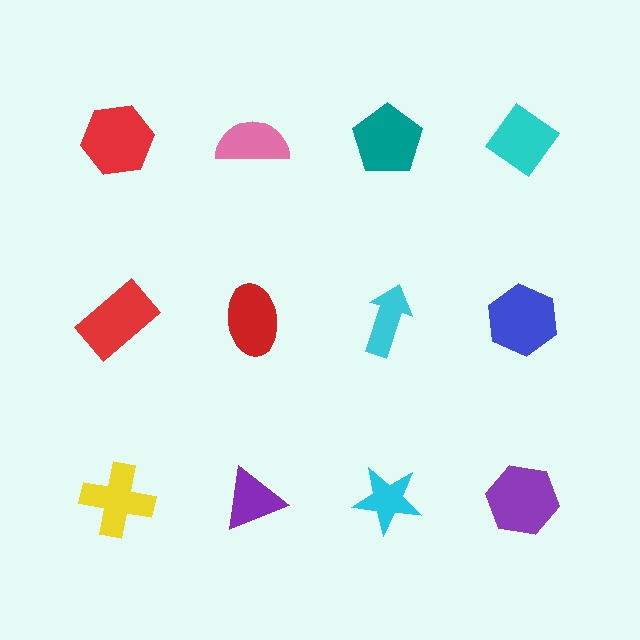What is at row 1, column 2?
A pink semicircle.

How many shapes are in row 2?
4 shapes.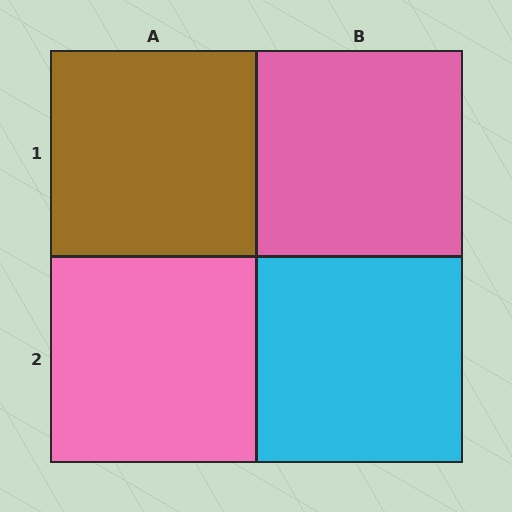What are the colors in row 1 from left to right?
Brown, pink.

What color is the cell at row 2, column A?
Pink.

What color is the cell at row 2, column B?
Cyan.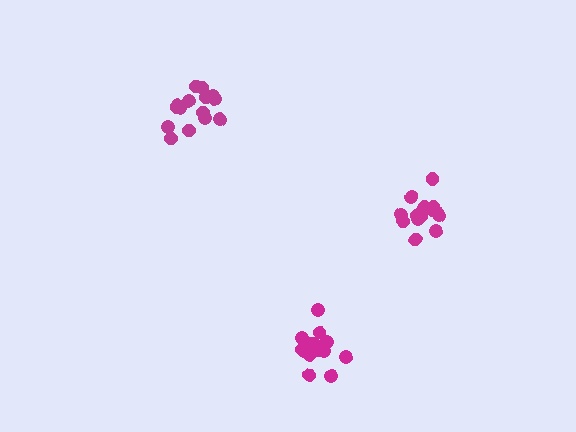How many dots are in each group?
Group 1: 17 dots, Group 2: 15 dots, Group 3: 16 dots (48 total).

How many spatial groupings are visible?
There are 3 spatial groupings.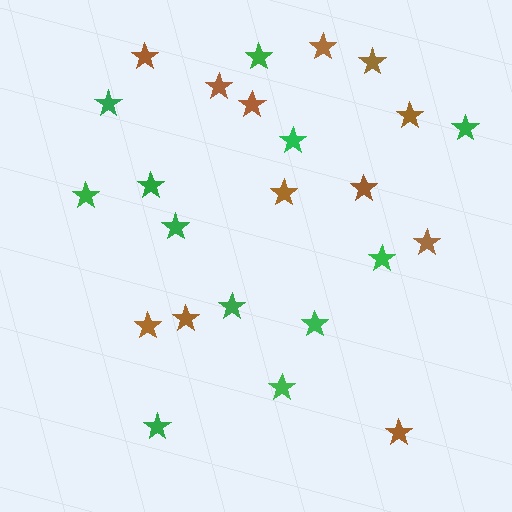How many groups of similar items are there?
There are 2 groups: one group of green stars (12) and one group of brown stars (12).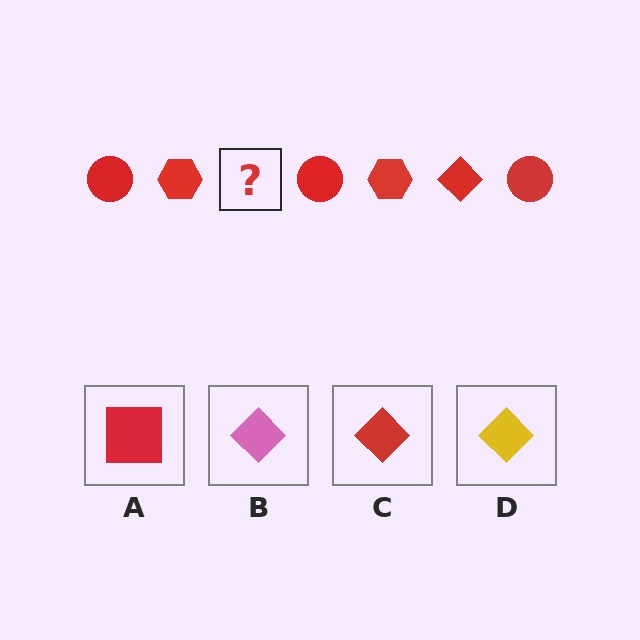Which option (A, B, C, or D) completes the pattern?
C.